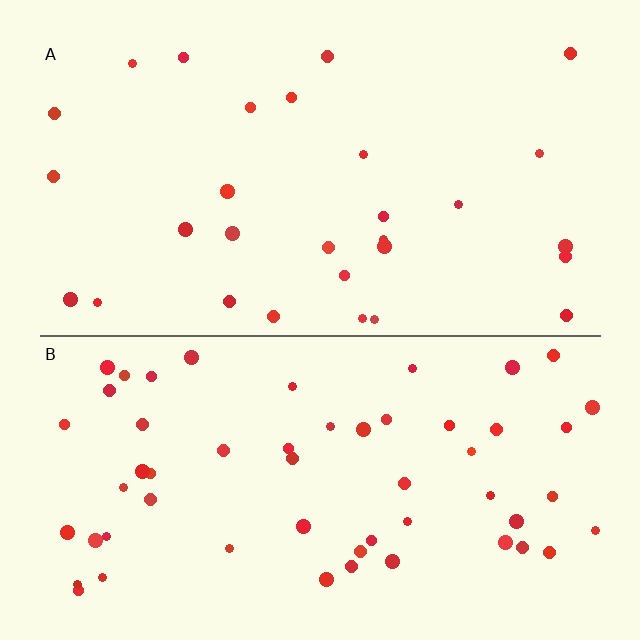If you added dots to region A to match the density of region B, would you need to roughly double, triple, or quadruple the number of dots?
Approximately double.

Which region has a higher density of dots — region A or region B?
B (the bottom).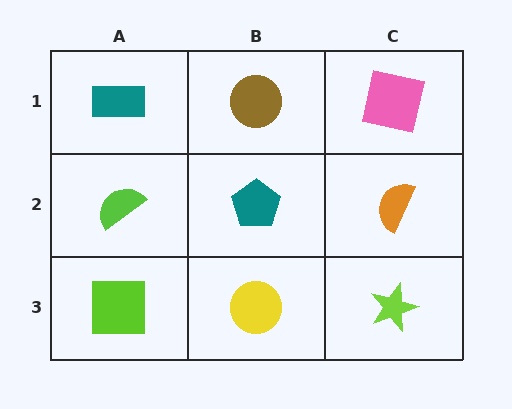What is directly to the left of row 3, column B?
A lime square.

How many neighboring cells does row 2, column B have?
4.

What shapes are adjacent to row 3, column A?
A lime semicircle (row 2, column A), a yellow circle (row 3, column B).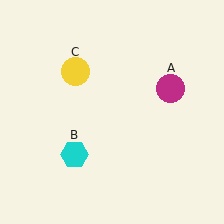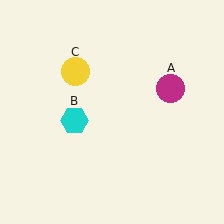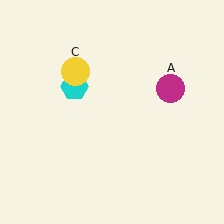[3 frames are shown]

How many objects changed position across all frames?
1 object changed position: cyan hexagon (object B).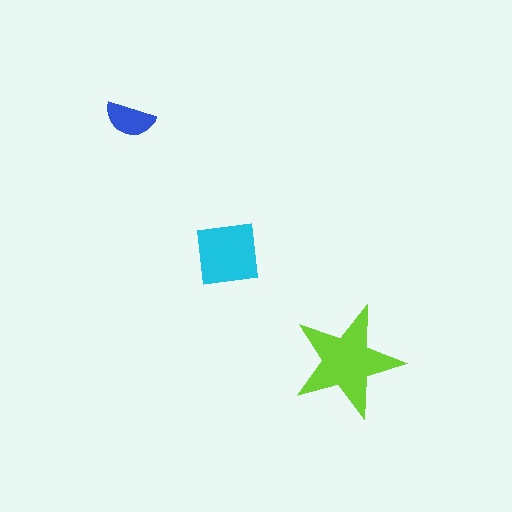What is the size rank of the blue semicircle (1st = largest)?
3rd.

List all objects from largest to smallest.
The lime star, the cyan square, the blue semicircle.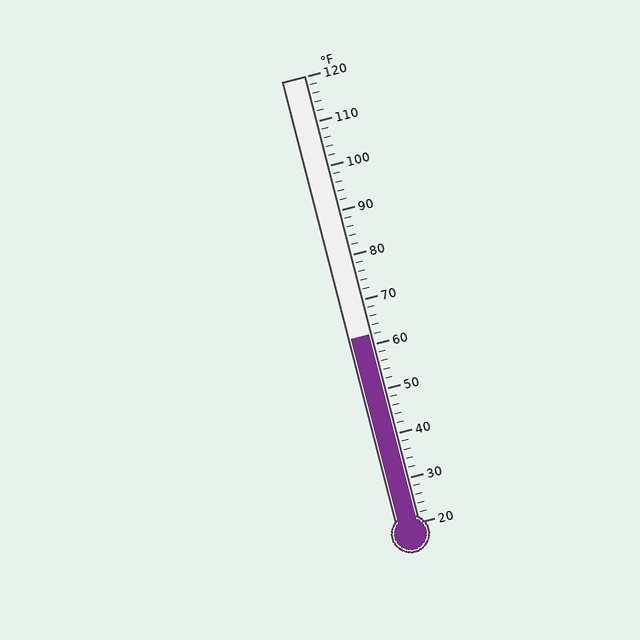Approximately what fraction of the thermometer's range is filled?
The thermometer is filled to approximately 40% of its range.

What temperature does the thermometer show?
The thermometer shows approximately 62°F.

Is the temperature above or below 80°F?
The temperature is below 80°F.